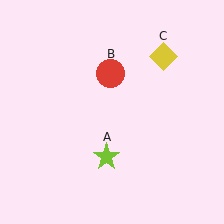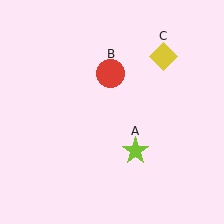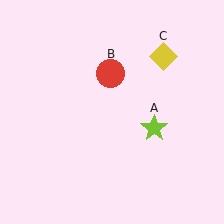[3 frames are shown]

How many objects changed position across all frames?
1 object changed position: lime star (object A).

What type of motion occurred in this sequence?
The lime star (object A) rotated counterclockwise around the center of the scene.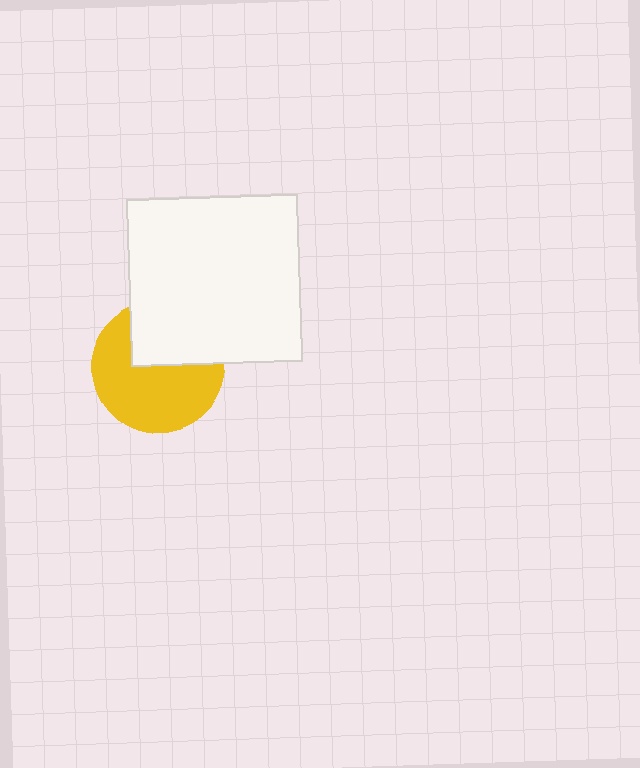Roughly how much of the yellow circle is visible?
About half of it is visible (roughly 62%).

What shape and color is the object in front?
The object in front is a white rectangle.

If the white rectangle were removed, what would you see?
You would see the complete yellow circle.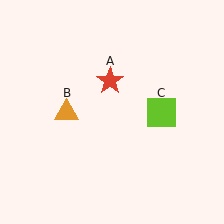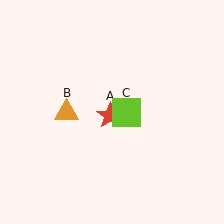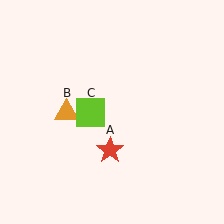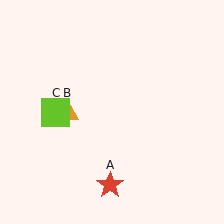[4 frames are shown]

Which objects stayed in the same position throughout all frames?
Orange triangle (object B) remained stationary.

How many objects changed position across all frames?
2 objects changed position: red star (object A), lime square (object C).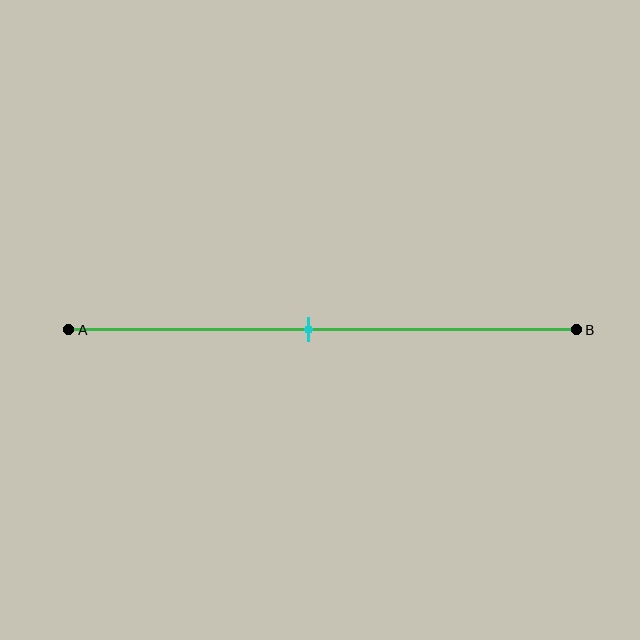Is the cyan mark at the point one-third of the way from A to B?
No, the mark is at about 45% from A, not at the 33% one-third point.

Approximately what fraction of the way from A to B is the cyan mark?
The cyan mark is approximately 45% of the way from A to B.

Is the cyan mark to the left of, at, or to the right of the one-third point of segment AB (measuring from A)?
The cyan mark is to the right of the one-third point of segment AB.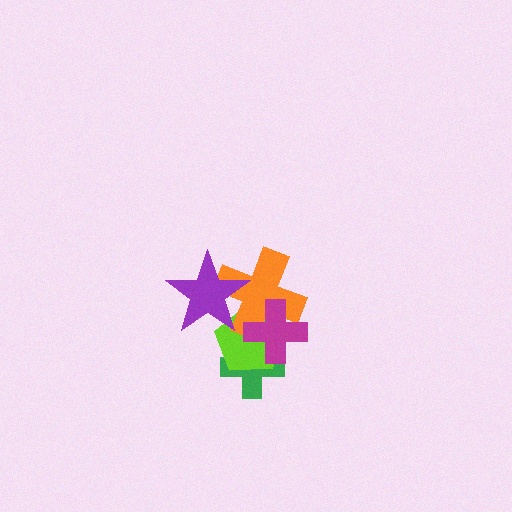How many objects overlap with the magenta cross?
3 objects overlap with the magenta cross.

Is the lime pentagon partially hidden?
Yes, it is partially covered by another shape.